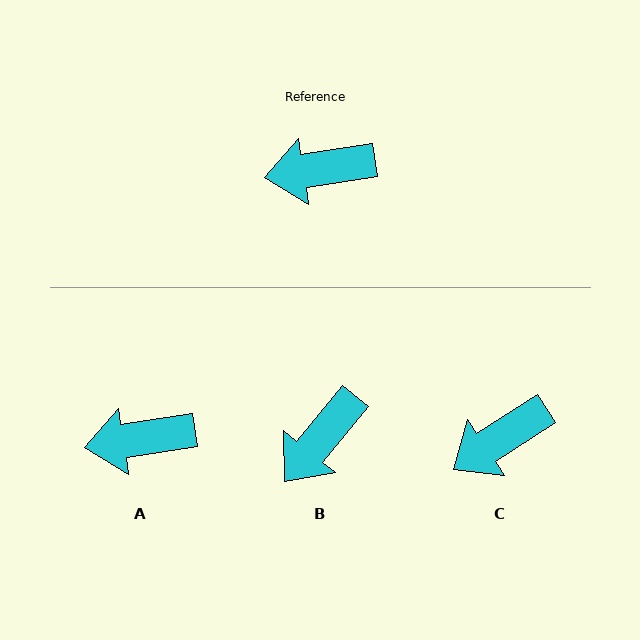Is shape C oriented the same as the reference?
No, it is off by about 24 degrees.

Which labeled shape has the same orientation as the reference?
A.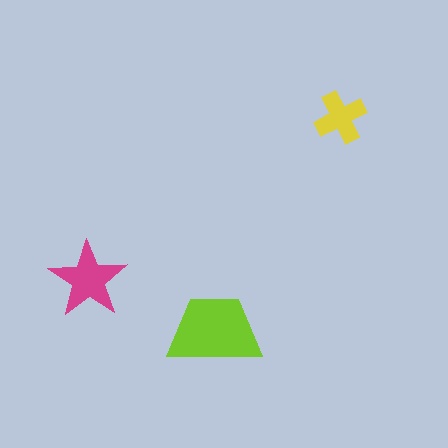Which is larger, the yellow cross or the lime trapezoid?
The lime trapezoid.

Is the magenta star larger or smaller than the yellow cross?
Larger.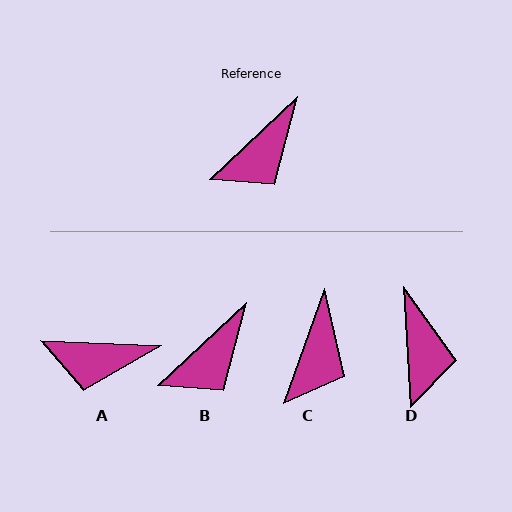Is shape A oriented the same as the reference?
No, it is off by about 45 degrees.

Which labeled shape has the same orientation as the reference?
B.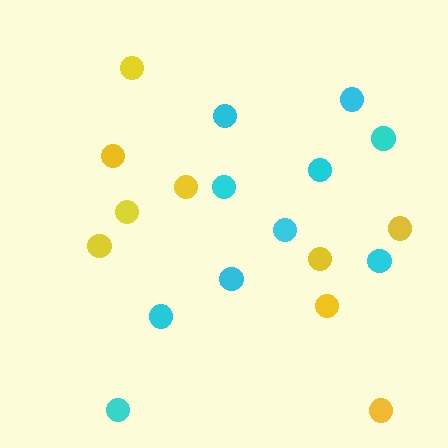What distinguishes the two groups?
There are 2 groups: one group of cyan circles (10) and one group of yellow circles (9).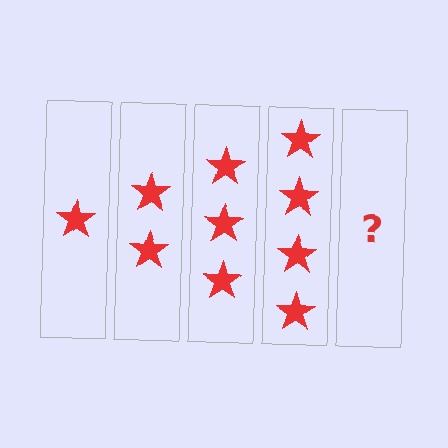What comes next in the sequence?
The next element should be 5 stars.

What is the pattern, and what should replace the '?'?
The pattern is that each step adds one more star. The '?' should be 5 stars.